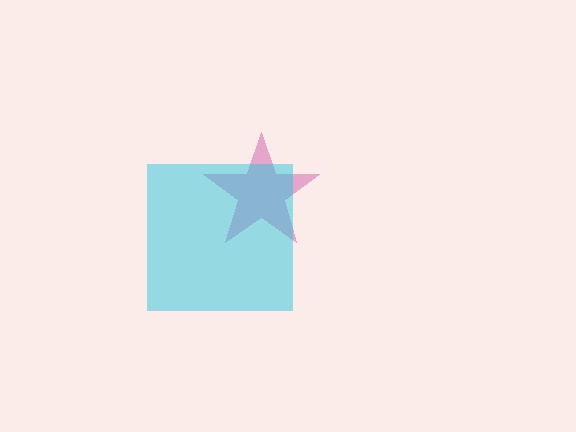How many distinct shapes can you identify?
There are 2 distinct shapes: a magenta star, a cyan square.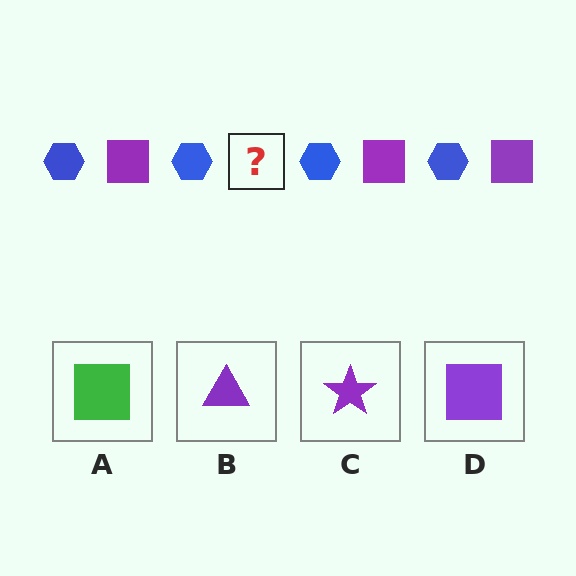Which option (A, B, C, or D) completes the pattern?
D.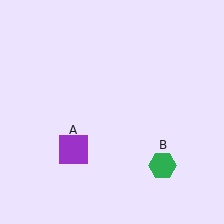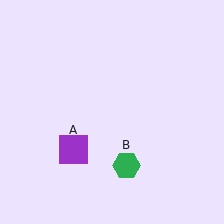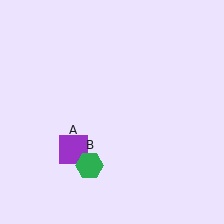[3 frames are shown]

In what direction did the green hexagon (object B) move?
The green hexagon (object B) moved left.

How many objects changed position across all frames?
1 object changed position: green hexagon (object B).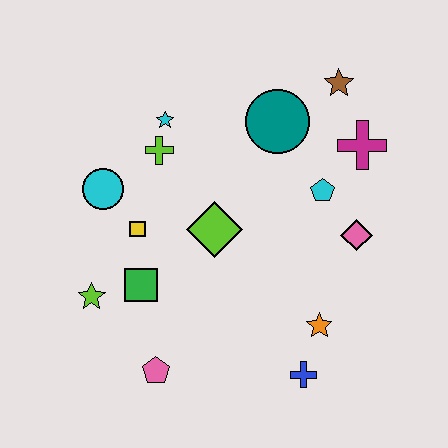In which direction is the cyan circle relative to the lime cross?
The cyan circle is to the left of the lime cross.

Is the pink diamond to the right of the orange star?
Yes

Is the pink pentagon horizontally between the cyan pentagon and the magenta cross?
No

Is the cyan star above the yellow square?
Yes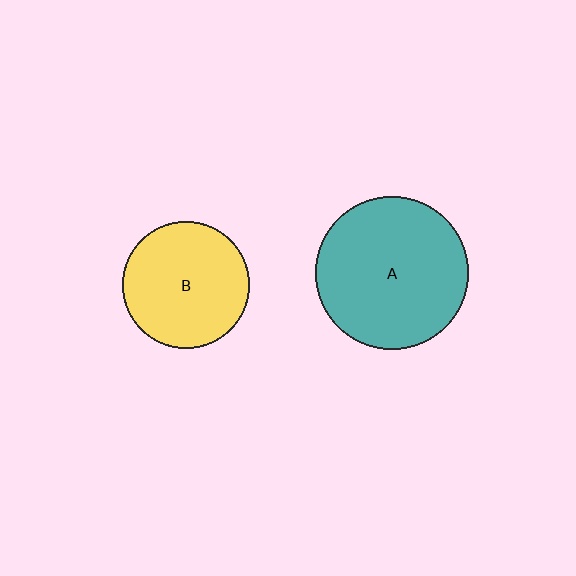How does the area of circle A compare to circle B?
Approximately 1.5 times.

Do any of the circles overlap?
No, none of the circles overlap.